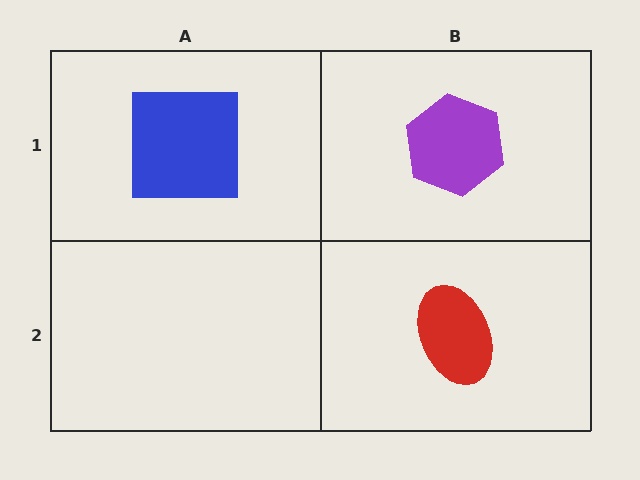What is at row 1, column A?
A blue square.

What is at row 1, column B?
A purple hexagon.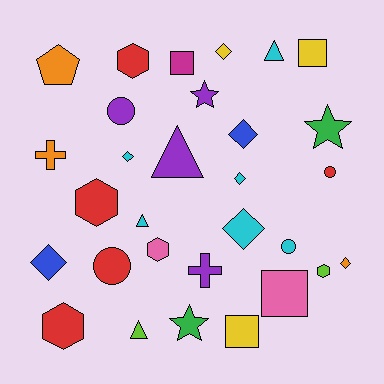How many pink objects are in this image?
There are 2 pink objects.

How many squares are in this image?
There are 4 squares.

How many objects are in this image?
There are 30 objects.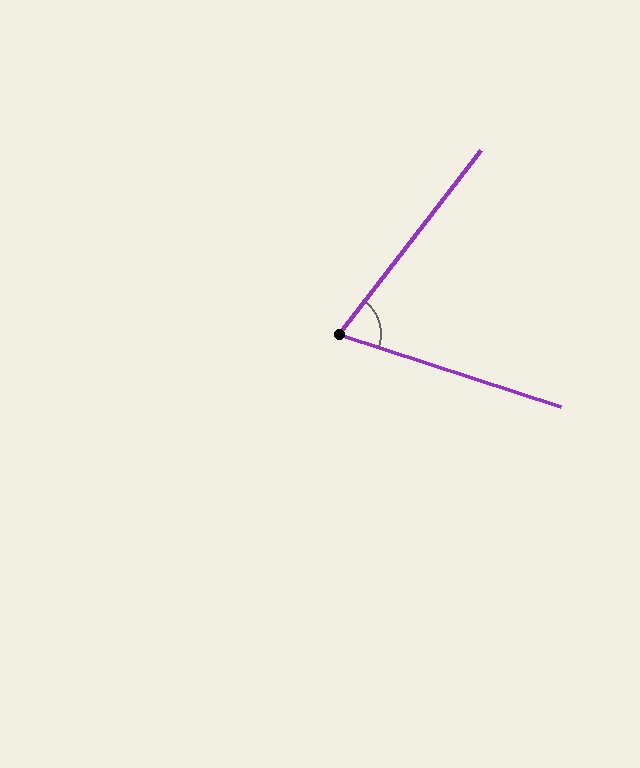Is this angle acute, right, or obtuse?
It is acute.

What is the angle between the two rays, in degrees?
Approximately 71 degrees.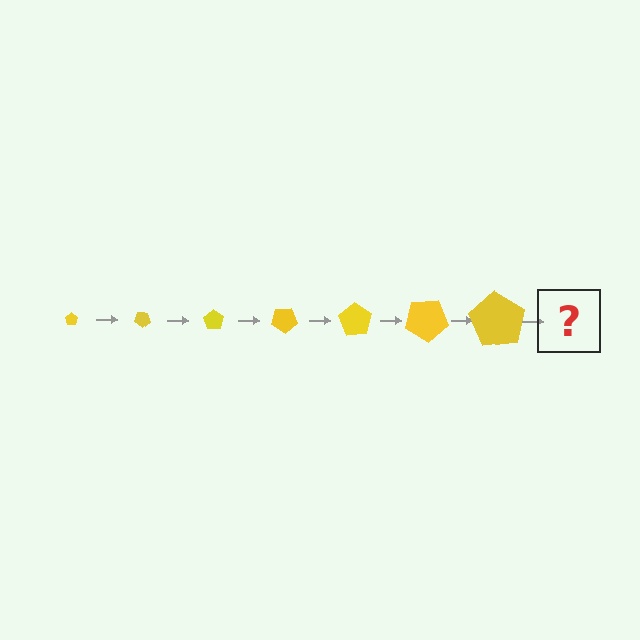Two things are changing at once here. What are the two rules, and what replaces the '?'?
The two rules are that the pentagon grows larger each step and it rotates 35 degrees each step. The '?' should be a pentagon, larger than the previous one and rotated 245 degrees from the start.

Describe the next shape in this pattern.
It should be a pentagon, larger than the previous one and rotated 245 degrees from the start.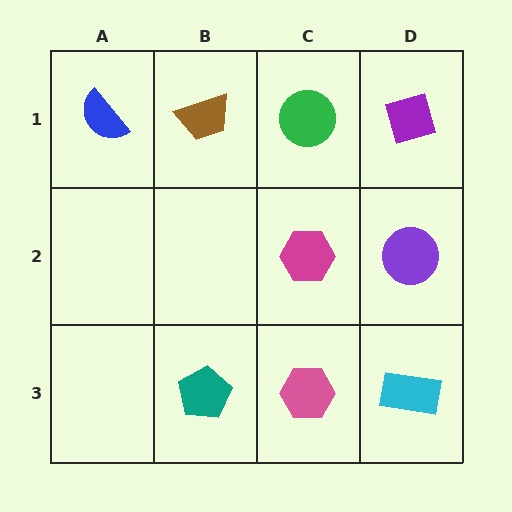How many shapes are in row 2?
2 shapes.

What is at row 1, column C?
A green circle.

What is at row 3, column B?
A teal pentagon.